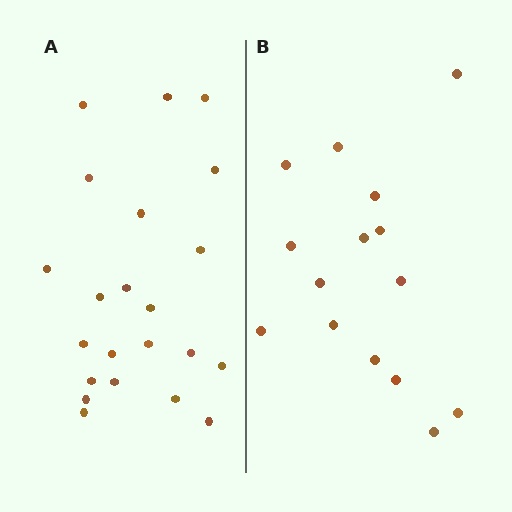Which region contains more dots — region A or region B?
Region A (the left region) has more dots.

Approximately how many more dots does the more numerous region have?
Region A has roughly 8 or so more dots than region B.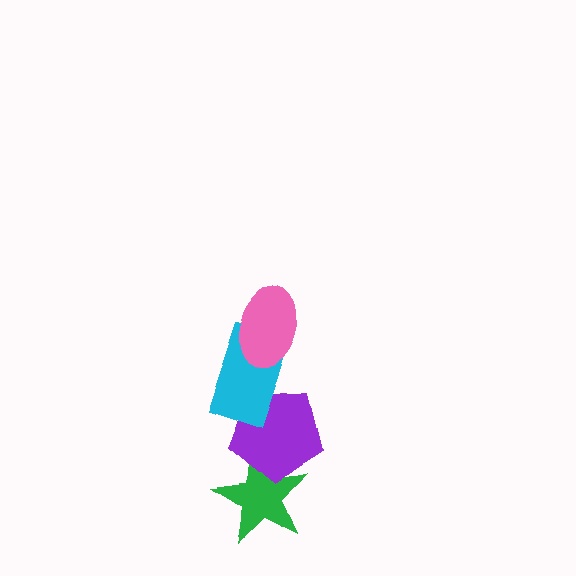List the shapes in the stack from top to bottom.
From top to bottom: the pink ellipse, the cyan rectangle, the purple pentagon, the green star.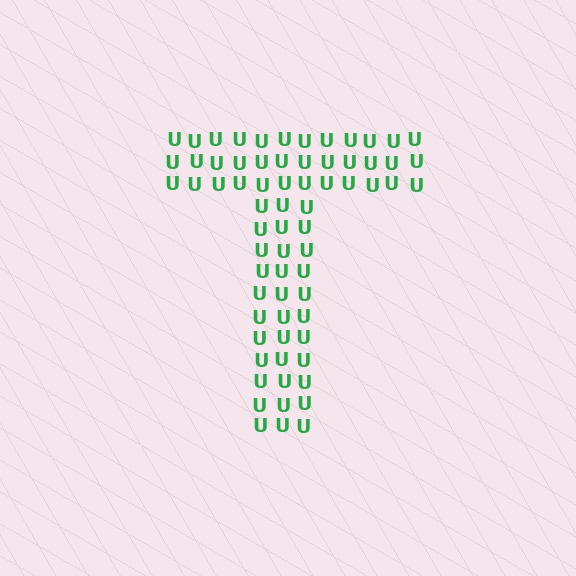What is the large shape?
The large shape is the letter T.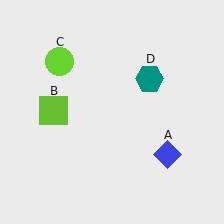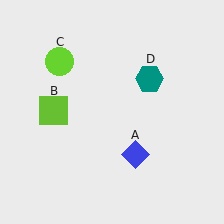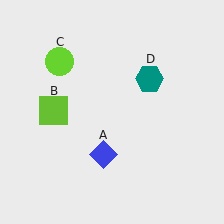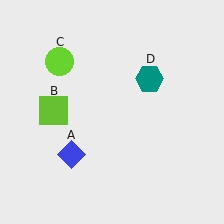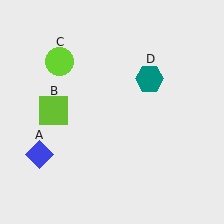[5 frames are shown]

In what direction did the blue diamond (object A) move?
The blue diamond (object A) moved left.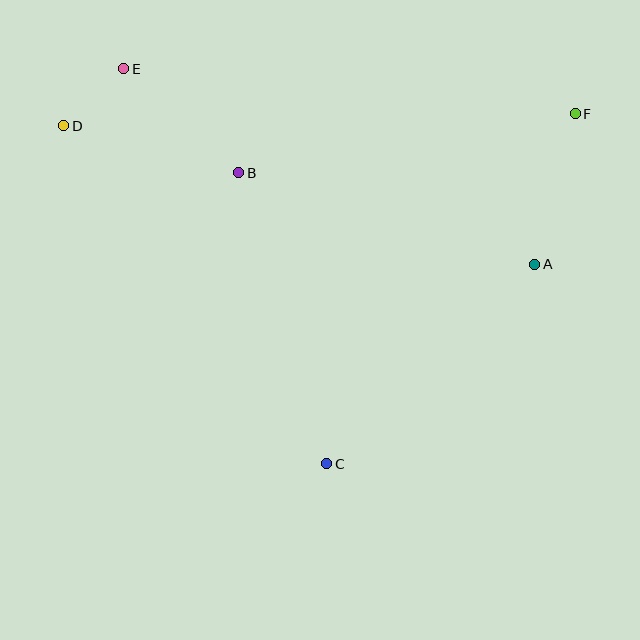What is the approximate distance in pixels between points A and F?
The distance between A and F is approximately 156 pixels.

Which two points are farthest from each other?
Points D and F are farthest from each other.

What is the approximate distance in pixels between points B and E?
The distance between B and E is approximately 155 pixels.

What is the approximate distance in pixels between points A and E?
The distance between A and E is approximately 455 pixels.